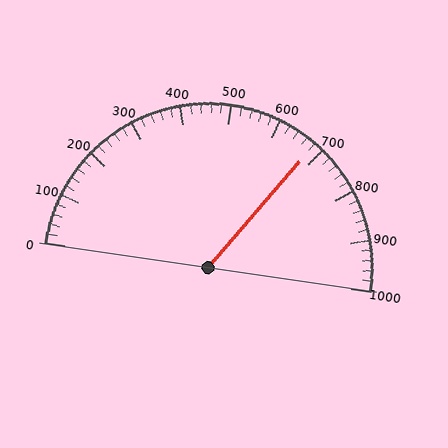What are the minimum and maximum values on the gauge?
The gauge ranges from 0 to 1000.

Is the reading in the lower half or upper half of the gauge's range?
The reading is in the upper half of the range (0 to 1000).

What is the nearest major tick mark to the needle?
The nearest major tick mark is 700.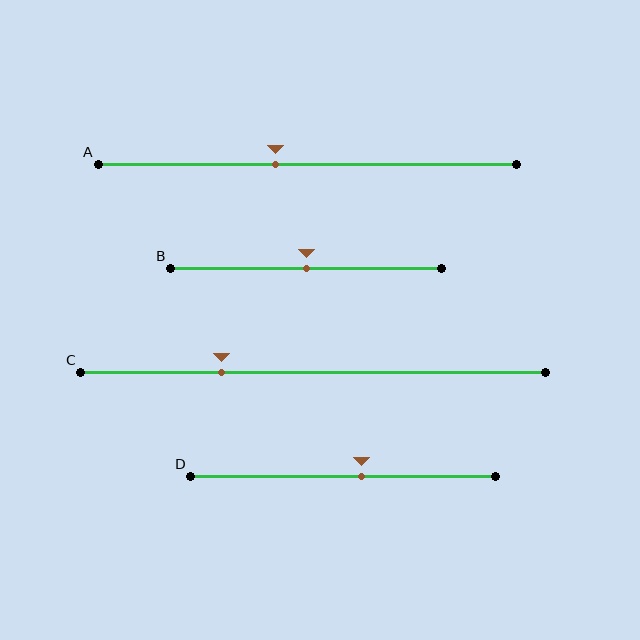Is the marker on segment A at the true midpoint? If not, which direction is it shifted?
No, the marker on segment A is shifted to the left by about 8% of the segment length.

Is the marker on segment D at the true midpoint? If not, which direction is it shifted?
No, the marker on segment D is shifted to the right by about 6% of the segment length.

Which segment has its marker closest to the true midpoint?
Segment B has its marker closest to the true midpoint.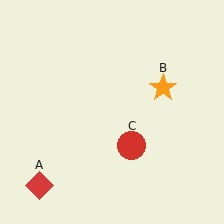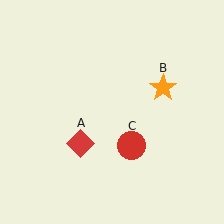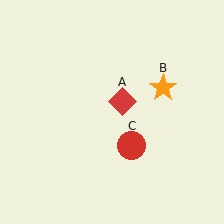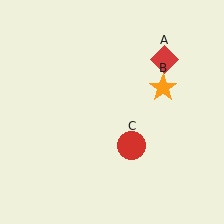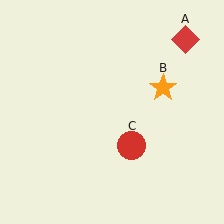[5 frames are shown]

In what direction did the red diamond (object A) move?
The red diamond (object A) moved up and to the right.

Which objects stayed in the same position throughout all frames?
Orange star (object B) and red circle (object C) remained stationary.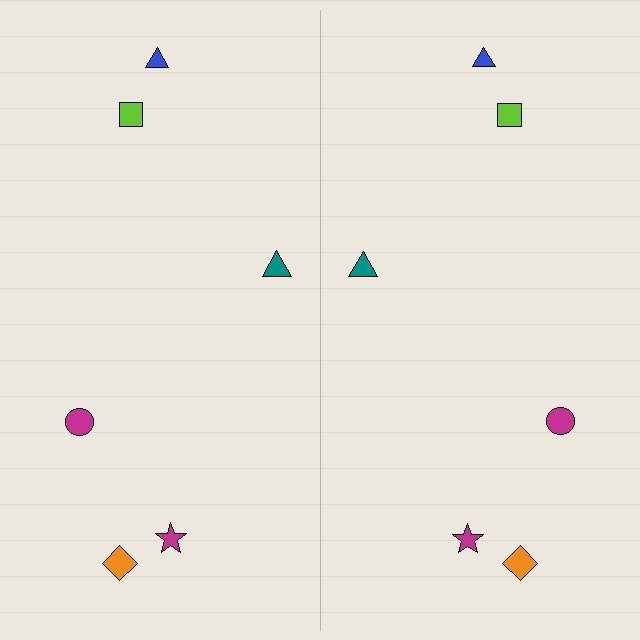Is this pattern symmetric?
Yes, this pattern has bilateral (reflection) symmetry.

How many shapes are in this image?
There are 12 shapes in this image.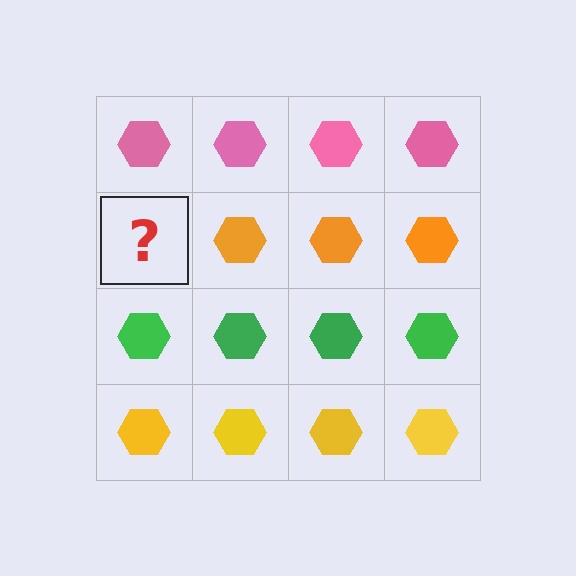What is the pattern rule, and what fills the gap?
The rule is that each row has a consistent color. The gap should be filled with an orange hexagon.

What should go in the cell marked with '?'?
The missing cell should contain an orange hexagon.